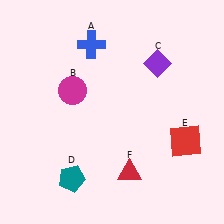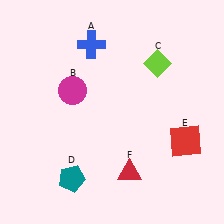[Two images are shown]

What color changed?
The diamond (C) changed from purple in Image 1 to lime in Image 2.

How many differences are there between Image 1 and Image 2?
There is 1 difference between the two images.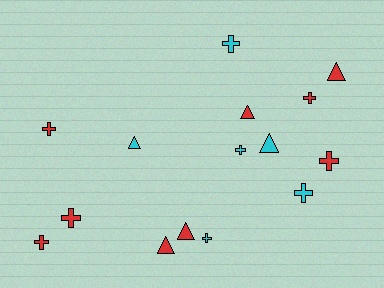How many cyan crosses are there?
There are 4 cyan crosses.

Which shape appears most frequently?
Cross, with 9 objects.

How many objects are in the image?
There are 15 objects.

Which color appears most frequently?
Red, with 9 objects.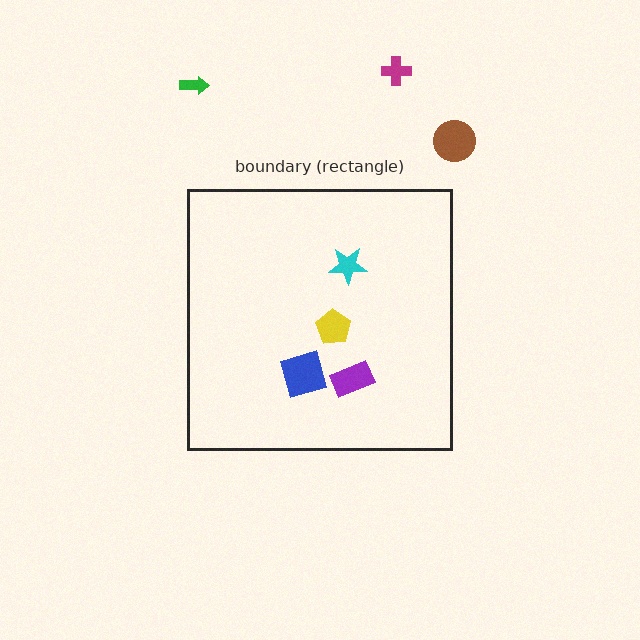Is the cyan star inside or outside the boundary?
Inside.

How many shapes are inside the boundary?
4 inside, 3 outside.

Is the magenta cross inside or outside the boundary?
Outside.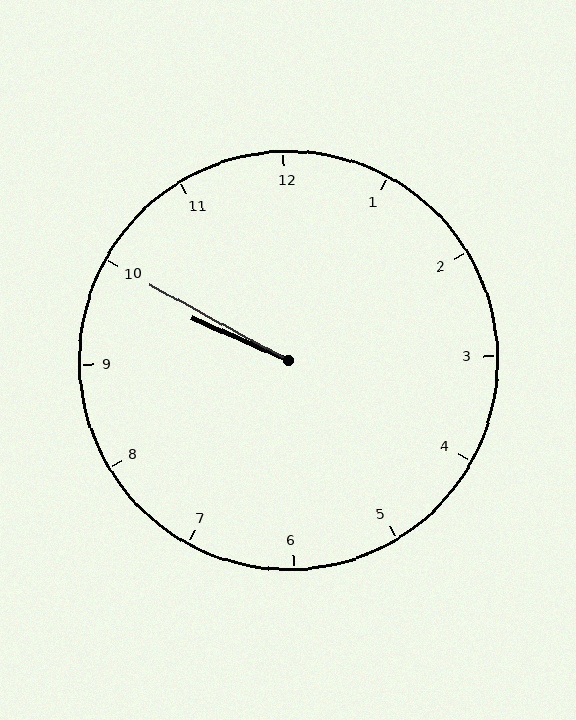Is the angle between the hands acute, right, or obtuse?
It is acute.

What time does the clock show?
9:50.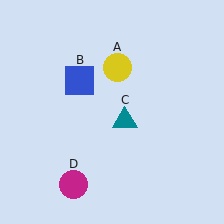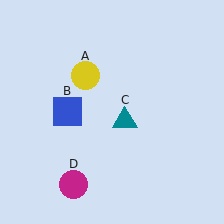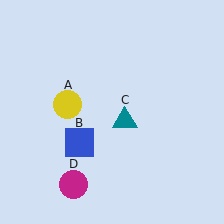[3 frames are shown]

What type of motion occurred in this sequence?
The yellow circle (object A), blue square (object B) rotated counterclockwise around the center of the scene.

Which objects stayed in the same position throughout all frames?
Teal triangle (object C) and magenta circle (object D) remained stationary.